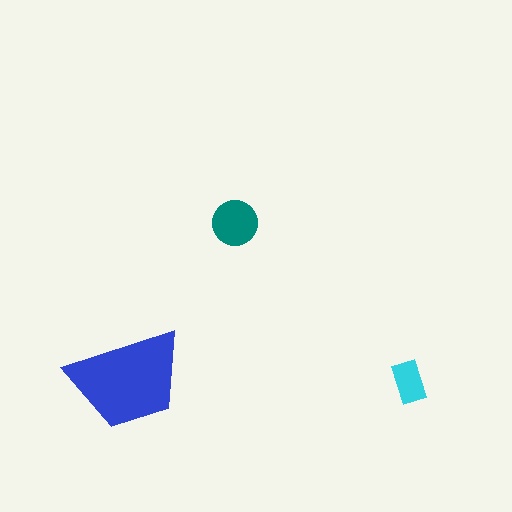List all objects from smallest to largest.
The cyan rectangle, the teal circle, the blue trapezoid.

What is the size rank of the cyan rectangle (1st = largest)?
3rd.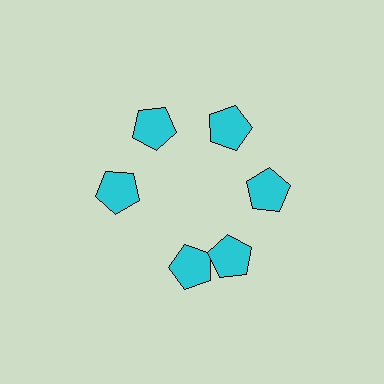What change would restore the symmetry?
The symmetry would be restored by rotating it back into even spacing with its neighbors so that all 6 pentagons sit at equal angles and equal distance from the center.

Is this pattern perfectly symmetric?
No. The 6 cyan pentagons are arranged in a ring, but one element near the 7 o'clock position is rotated out of alignment along the ring, breaking the 6-fold rotational symmetry.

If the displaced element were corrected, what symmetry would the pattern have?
It would have 6-fold rotational symmetry — the pattern would map onto itself every 60 degrees.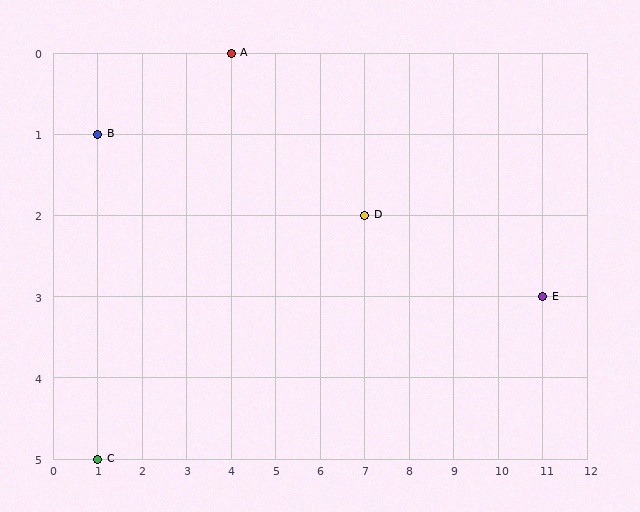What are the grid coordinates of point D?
Point D is at grid coordinates (7, 2).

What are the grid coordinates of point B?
Point B is at grid coordinates (1, 1).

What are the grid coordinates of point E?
Point E is at grid coordinates (11, 3).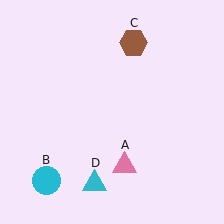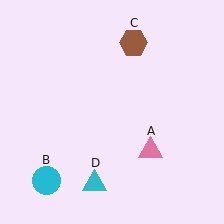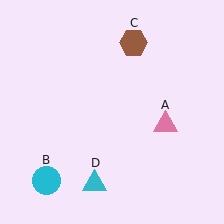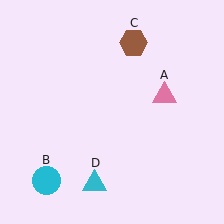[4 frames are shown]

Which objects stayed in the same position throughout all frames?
Cyan circle (object B) and brown hexagon (object C) and cyan triangle (object D) remained stationary.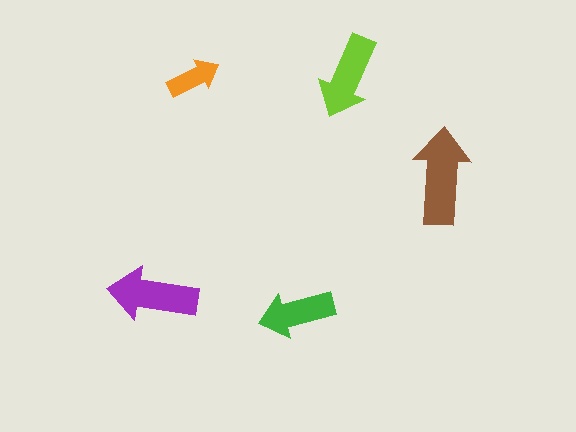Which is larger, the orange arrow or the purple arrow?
The purple one.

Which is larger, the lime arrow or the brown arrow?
The brown one.